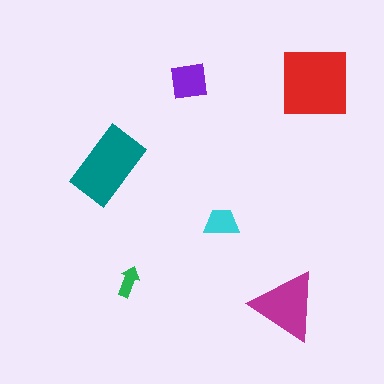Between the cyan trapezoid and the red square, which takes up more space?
The red square.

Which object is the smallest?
The green arrow.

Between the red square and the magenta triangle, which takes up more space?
The red square.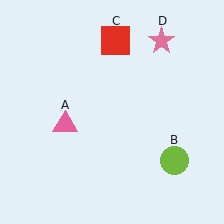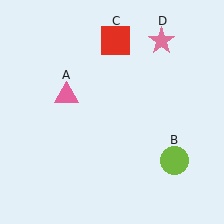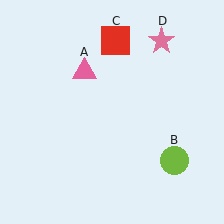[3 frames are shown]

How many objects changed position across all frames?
1 object changed position: pink triangle (object A).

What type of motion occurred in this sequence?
The pink triangle (object A) rotated clockwise around the center of the scene.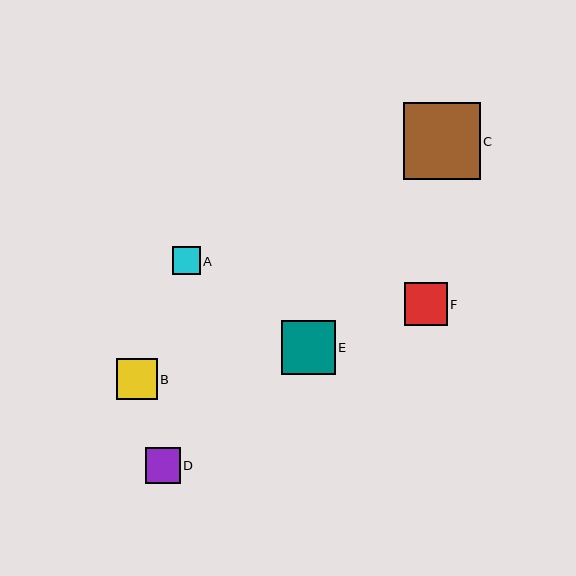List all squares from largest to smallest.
From largest to smallest: C, E, F, B, D, A.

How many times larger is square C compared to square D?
Square C is approximately 2.2 times the size of square D.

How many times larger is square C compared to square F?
Square C is approximately 1.8 times the size of square F.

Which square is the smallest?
Square A is the smallest with a size of approximately 28 pixels.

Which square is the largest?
Square C is the largest with a size of approximately 77 pixels.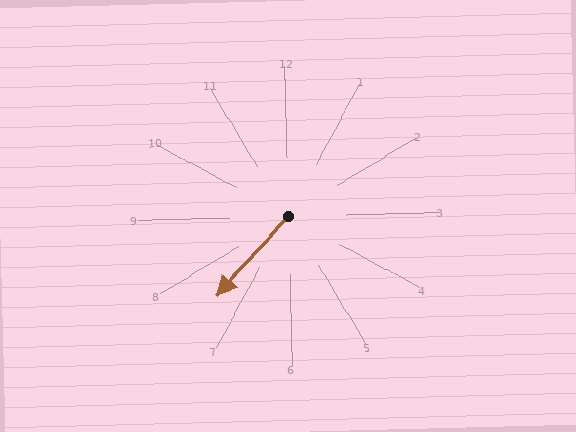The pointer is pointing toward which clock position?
Roughly 7 o'clock.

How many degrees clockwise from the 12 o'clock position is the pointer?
Approximately 223 degrees.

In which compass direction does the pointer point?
Southwest.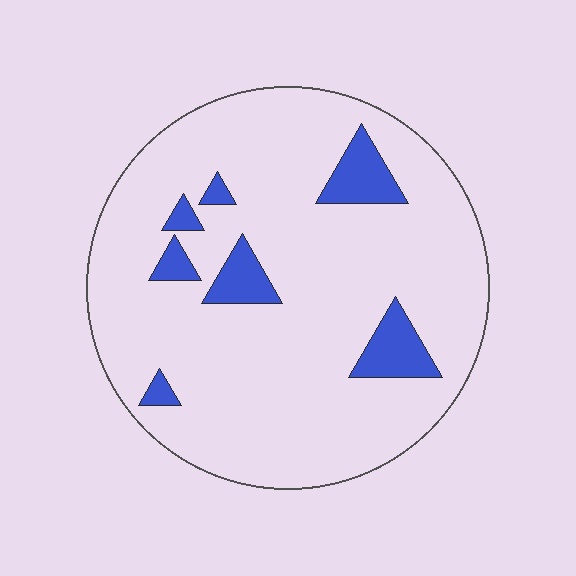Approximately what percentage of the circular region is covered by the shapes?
Approximately 10%.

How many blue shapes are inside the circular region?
7.